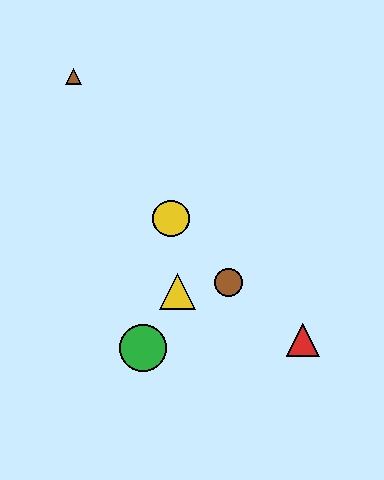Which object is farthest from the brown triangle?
The red triangle is farthest from the brown triangle.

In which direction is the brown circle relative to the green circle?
The brown circle is to the right of the green circle.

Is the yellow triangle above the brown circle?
No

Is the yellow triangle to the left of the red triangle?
Yes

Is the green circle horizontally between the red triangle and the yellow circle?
No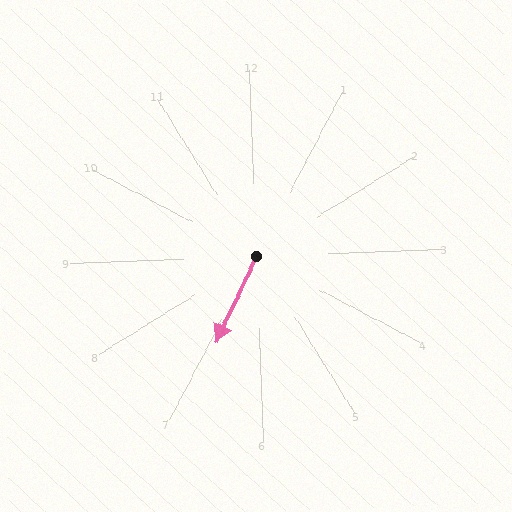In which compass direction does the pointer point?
Southwest.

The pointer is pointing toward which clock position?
Roughly 7 o'clock.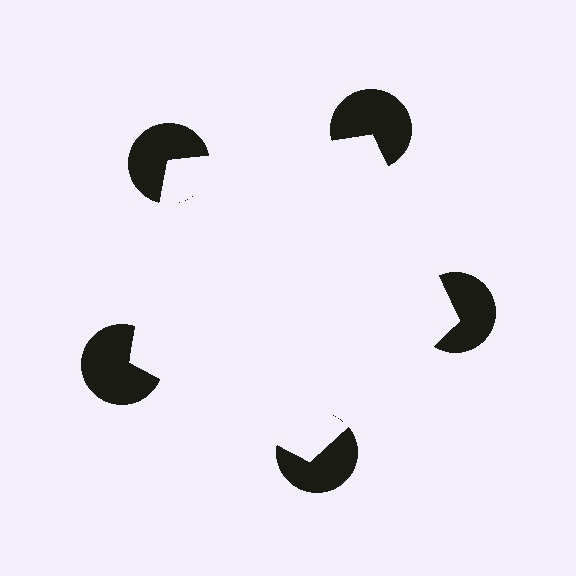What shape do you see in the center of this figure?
An illusory pentagon — its edges are inferred from the aligned wedge cuts in the pac-man discs, not physically drawn.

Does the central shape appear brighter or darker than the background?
It typically appears slightly brighter than the background, even though no actual brightness change is drawn.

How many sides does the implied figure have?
5 sides.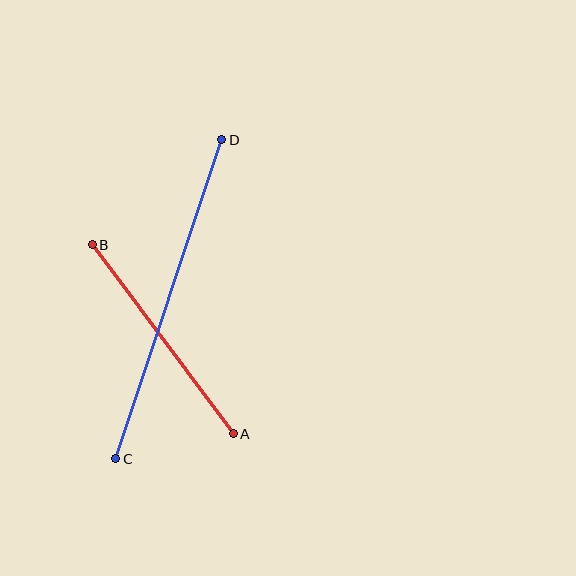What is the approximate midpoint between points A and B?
The midpoint is at approximately (163, 339) pixels.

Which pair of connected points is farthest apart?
Points C and D are farthest apart.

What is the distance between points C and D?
The distance is approximately 337 pixels.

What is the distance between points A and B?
The distance is approximately 236 pixels.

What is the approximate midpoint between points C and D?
The midpoint is at approximately (169, 299) pixels.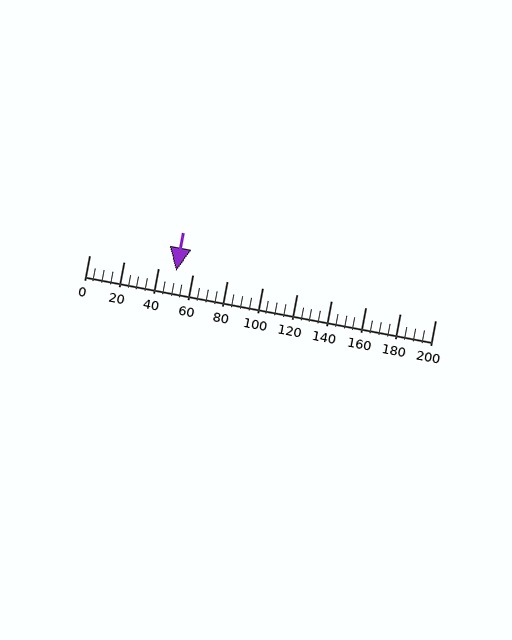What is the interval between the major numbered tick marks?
The major tick marks are spaced 20 units apart.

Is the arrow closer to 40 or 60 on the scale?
The arrow is closer to 60.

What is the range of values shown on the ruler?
The ruler shows values from 0 to 200.